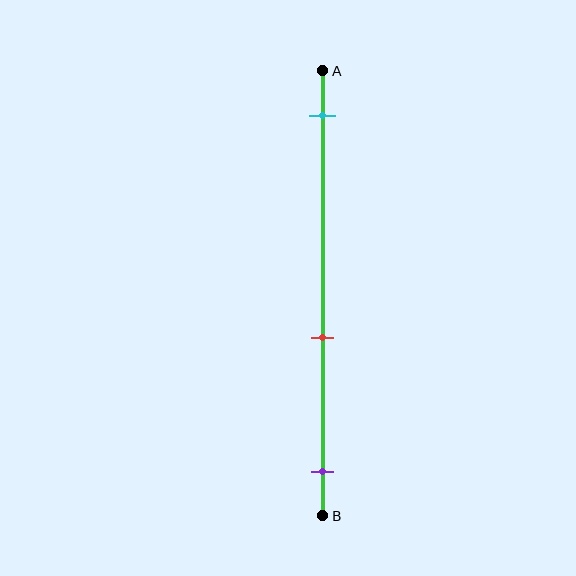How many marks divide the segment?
There are 3 marks dividing the segment.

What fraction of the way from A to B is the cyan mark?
The cyan mark is approximately 10% (0.1) of the way from A to B.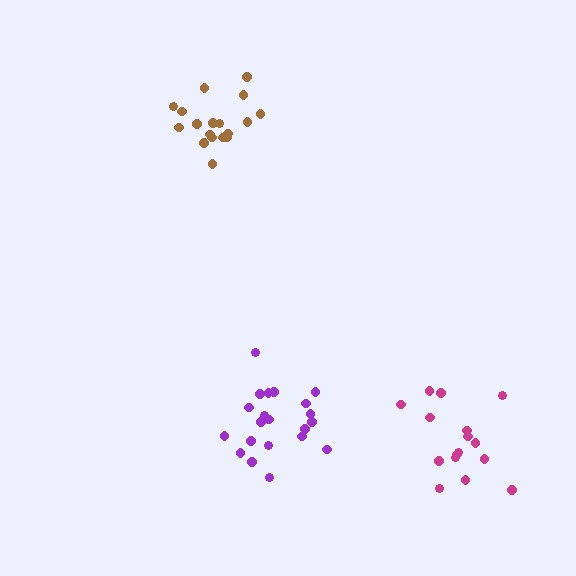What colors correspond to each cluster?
The clusters are colored: magenta, brown, purple.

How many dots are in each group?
Group 1: 16 dots, Group 2: 18 dots, Group 3: 21 dots (55 total).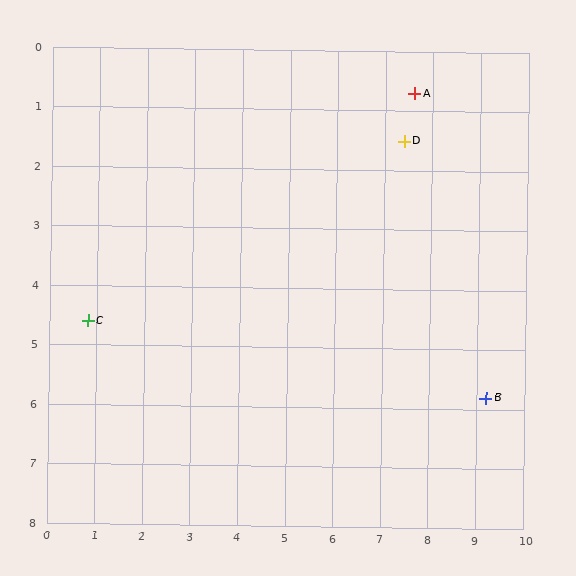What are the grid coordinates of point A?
Point A is at approximately (7.6, 0.7).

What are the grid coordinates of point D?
Point D is at approximately (7.4, 1.5).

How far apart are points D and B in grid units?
Points D and B are about 4.7 grid units apart.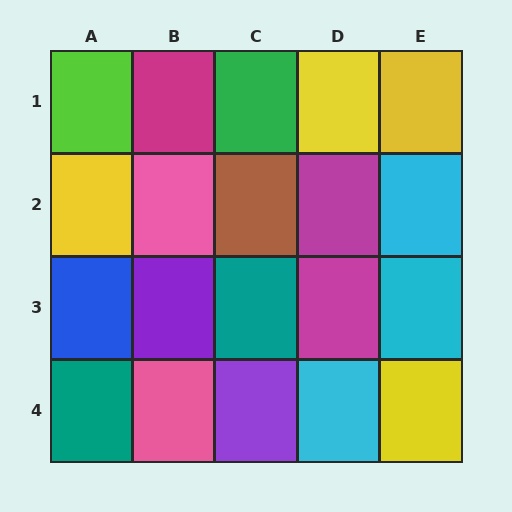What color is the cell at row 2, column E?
Cyan.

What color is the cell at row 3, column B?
Purple.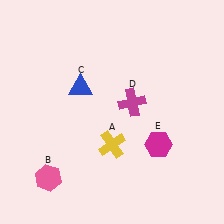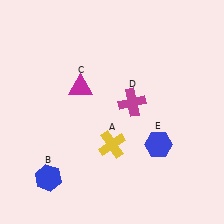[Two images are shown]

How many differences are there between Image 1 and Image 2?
There are 3 differences between the two images.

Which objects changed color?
B changed from pink to blue. C changed from blue to magenta. E changed from magenta to blue.